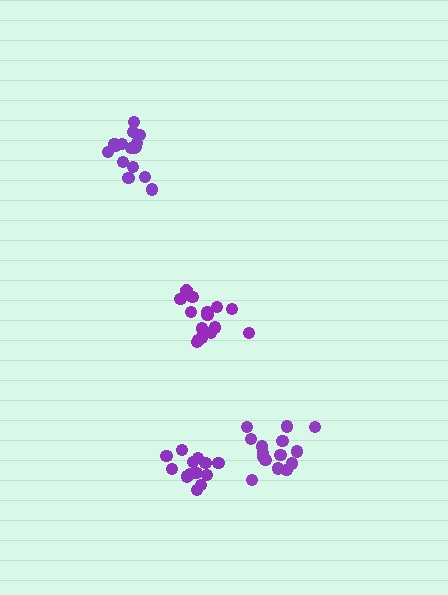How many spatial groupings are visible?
There are 4 spatial groupings.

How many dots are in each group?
Group 1: 16 dots, Group 2: 16 dots, Group 3: 14 dots, Group 4: 15 dots (61 total).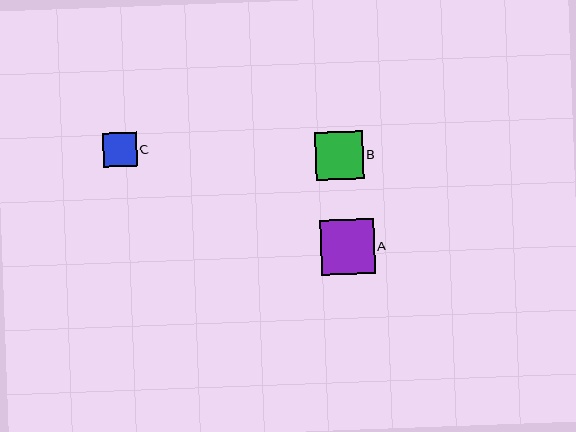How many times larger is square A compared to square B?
Square A is approximately 1.1 times the size of square B.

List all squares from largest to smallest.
From largest to smallest: A, B, C.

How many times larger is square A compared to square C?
Square A is approximately 1.6 times the size of square C.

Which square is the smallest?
Square C is the smallest with a size of approximately 34 pixels.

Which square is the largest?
Square A is the largest with a size of approximately 54 pixels.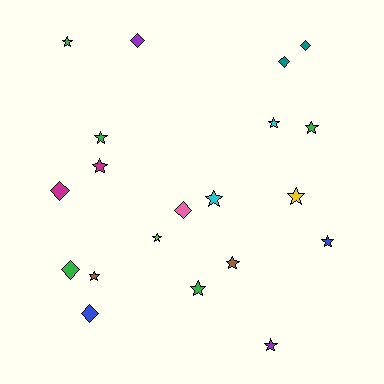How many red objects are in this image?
There are no red objects.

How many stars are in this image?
There are 13 stars.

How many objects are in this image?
There are 20 objects.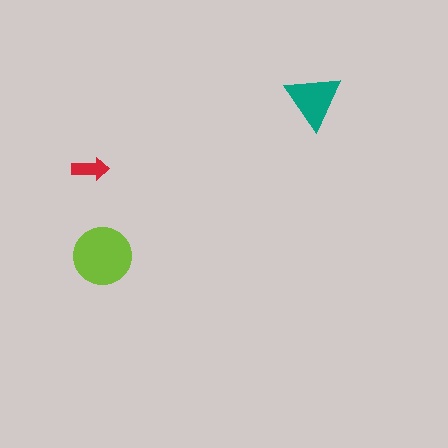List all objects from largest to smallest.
The lime circle, the teal triangle, the red arrow.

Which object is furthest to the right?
The teal triangle is rightmost.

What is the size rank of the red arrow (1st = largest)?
3rd.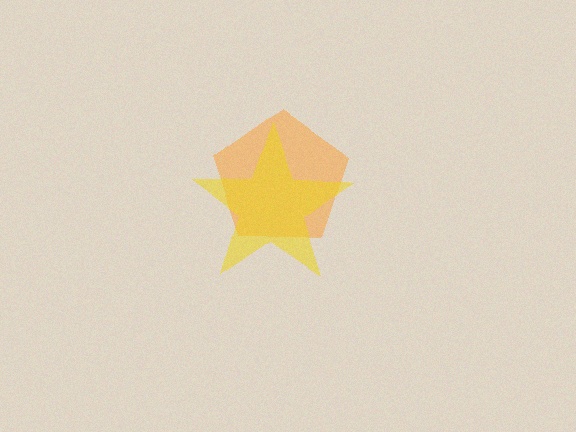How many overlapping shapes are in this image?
There are 2 overlapping shapes in the image.